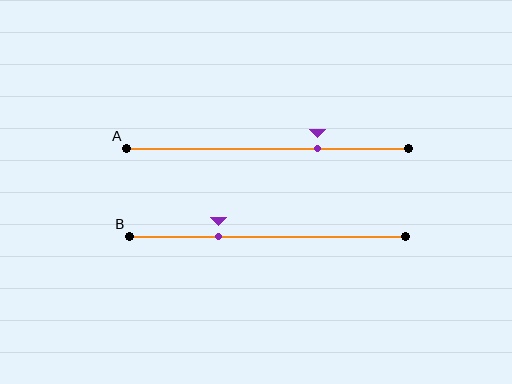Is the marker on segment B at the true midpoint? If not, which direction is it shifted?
No, the marker on segment B is shifted to the left by about 18% of the segment length.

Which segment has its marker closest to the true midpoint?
Segment B has its marker closest to the true midpoint.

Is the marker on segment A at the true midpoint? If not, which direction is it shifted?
No, the marker on segment A is shifted to the right by about 18% of the segment length.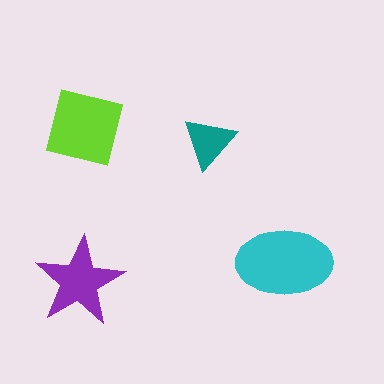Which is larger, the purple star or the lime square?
The lime square.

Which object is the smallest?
The teal triangle.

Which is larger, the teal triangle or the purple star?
The purple star.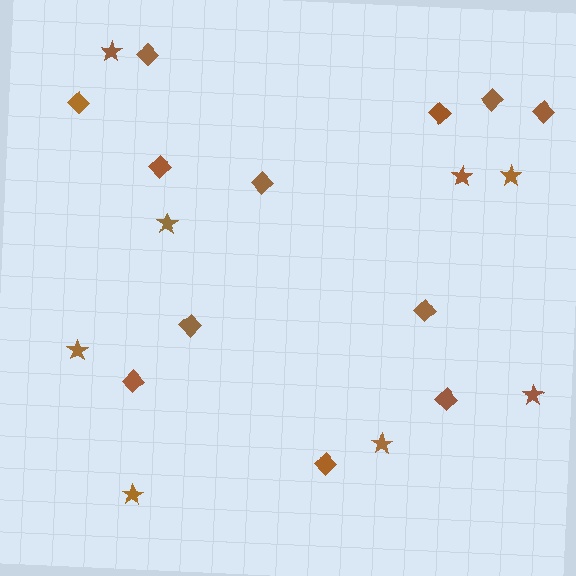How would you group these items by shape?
There are 2 groups: one group of stars (8) and one group of diamonds (12).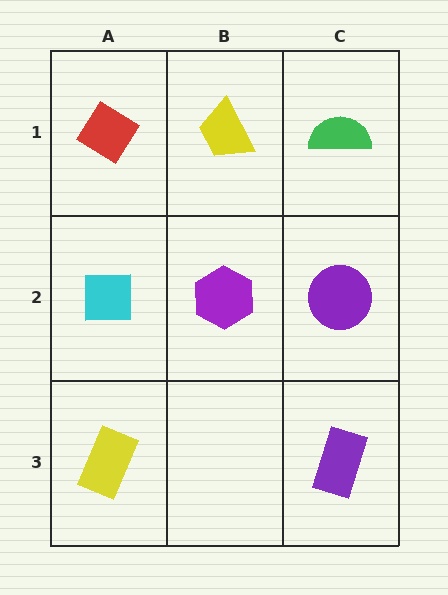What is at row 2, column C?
A purple circle.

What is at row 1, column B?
A yellow trapezoid.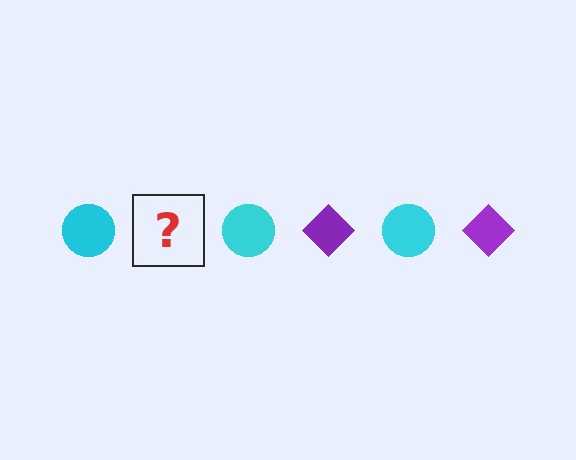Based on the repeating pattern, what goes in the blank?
The blank should be a purple diamond.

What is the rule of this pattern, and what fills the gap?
The rule is that the pattern alternates between cyan circle and purple diamond. The gap should be filled with a purple diamond.